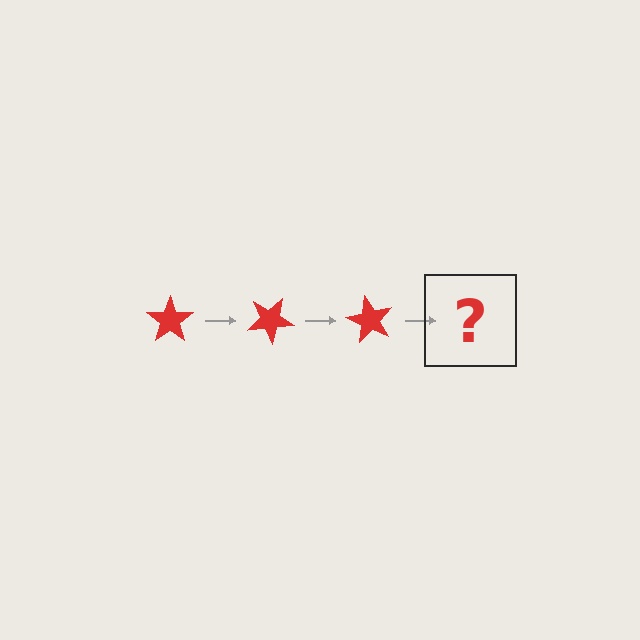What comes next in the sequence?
The next element should be a red star rotated 90 degrees.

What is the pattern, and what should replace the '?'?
The pattern is that the star rotates 30 degrees each step. The '?' should be a red star rotated 90 degrees.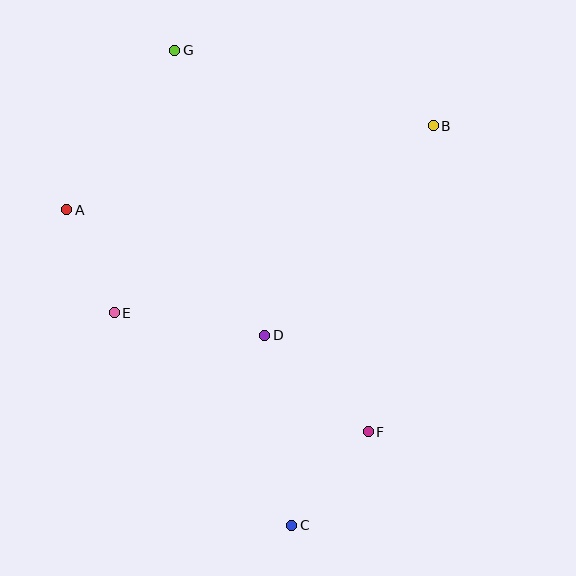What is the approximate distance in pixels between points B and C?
The distance between B and C is approximately 424 pixels.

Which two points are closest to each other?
Points A and E are closest to each other.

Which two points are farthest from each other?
Points C and G are farthest from each other.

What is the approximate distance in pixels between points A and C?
The distance between A and C is approximately 388 pixels.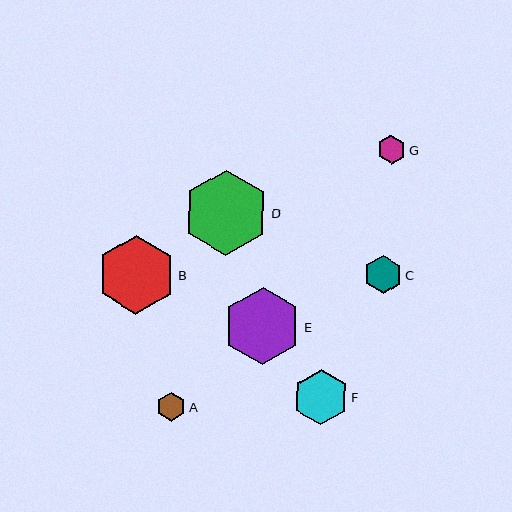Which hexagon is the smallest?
Hexagon G is the smallest with a size of approximately 29 pixels.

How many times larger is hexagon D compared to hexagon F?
Hexagon D is approximately 1.6 times the size of hexagon F.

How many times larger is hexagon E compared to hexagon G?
Hexagon E is approximately 2.7 times the size of hexagon G.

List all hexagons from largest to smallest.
From largest to smallest: D, B, E, F, C, A, G.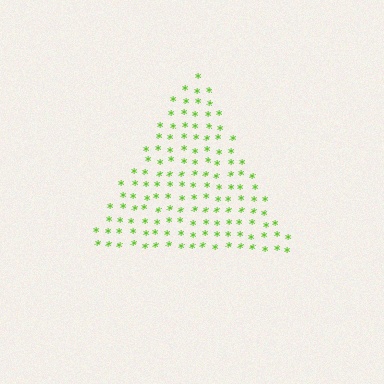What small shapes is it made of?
It is made of small asterisks.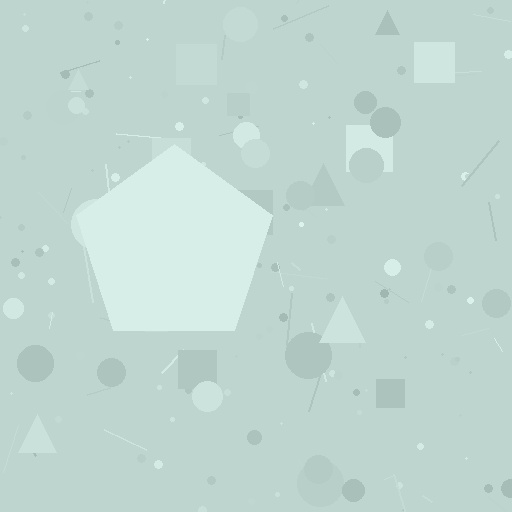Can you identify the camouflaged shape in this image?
The camouflaged shape is a pentagon.